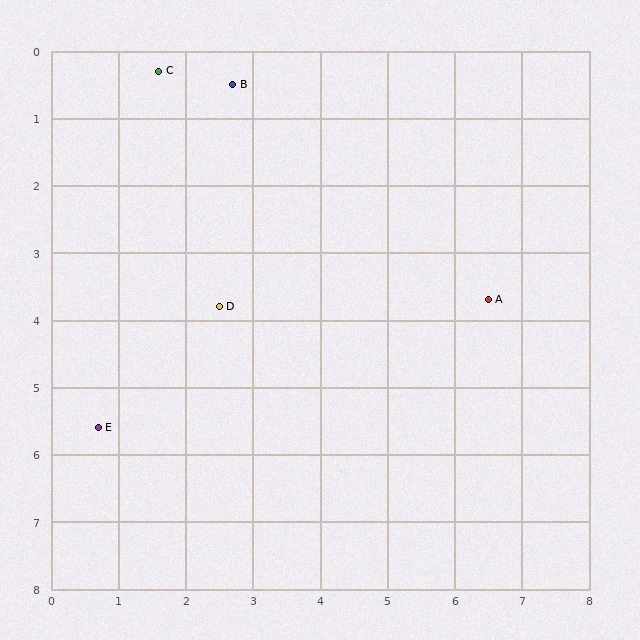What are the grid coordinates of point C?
Point C is at approximately (1.6, 0.3).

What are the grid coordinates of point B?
Point B is at approximately (2.7, 0.5).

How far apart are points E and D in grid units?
Points E and D are about 2.5 grid units apart.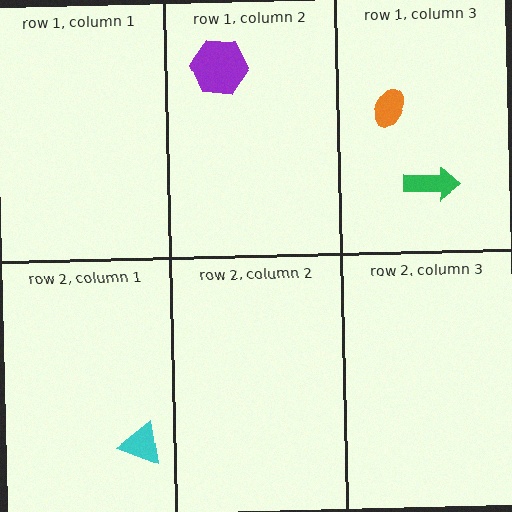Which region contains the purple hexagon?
The row 1, column 2 region.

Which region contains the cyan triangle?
The row 2, column 1 region.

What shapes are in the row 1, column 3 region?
The green arrow, the orange ellipse.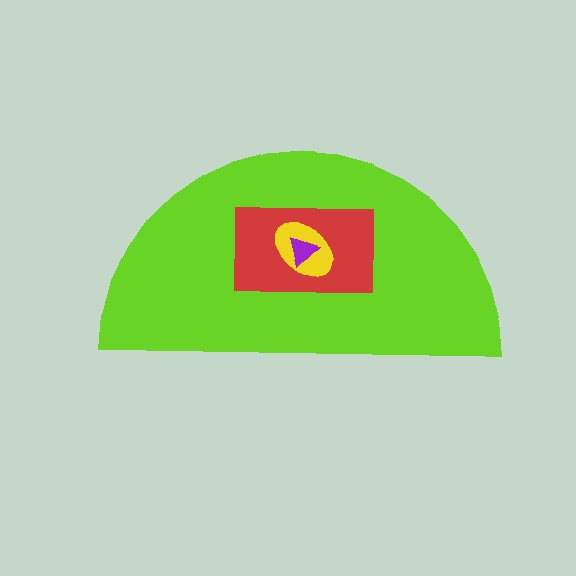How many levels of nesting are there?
4.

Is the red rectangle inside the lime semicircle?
Yes.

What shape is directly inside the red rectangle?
The yellow ellipse.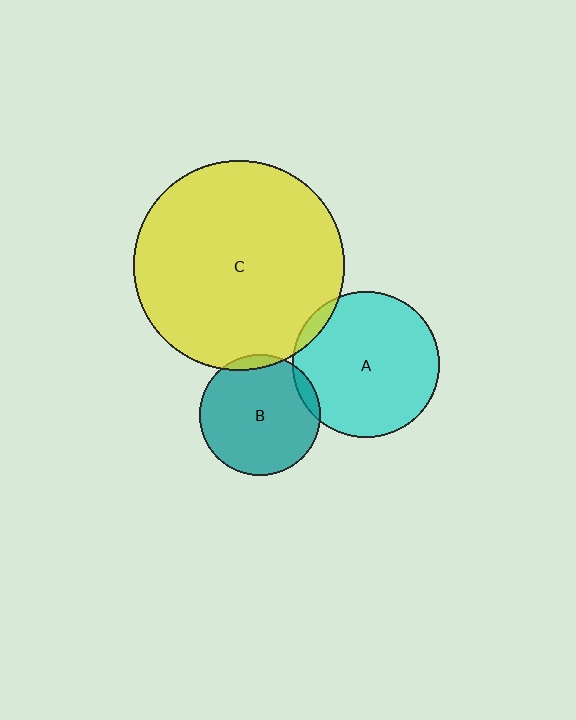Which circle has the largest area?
Circle C (yellow).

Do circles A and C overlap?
Yes.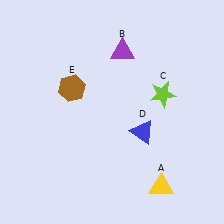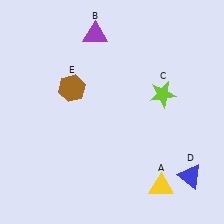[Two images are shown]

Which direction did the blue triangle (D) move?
The blue triangle (D) moved right.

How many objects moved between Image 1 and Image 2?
2 objects moved between the two images.